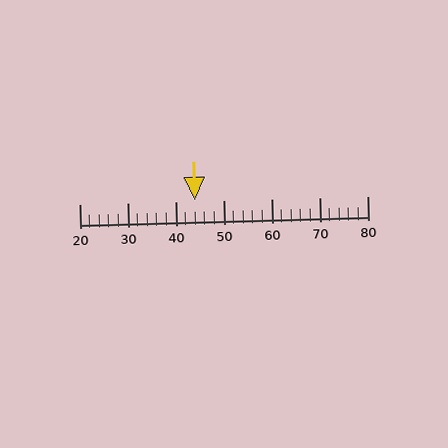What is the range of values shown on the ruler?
The ruler shows values from 20 to 80.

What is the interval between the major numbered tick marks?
The major tick marks are spaced 10 units apart.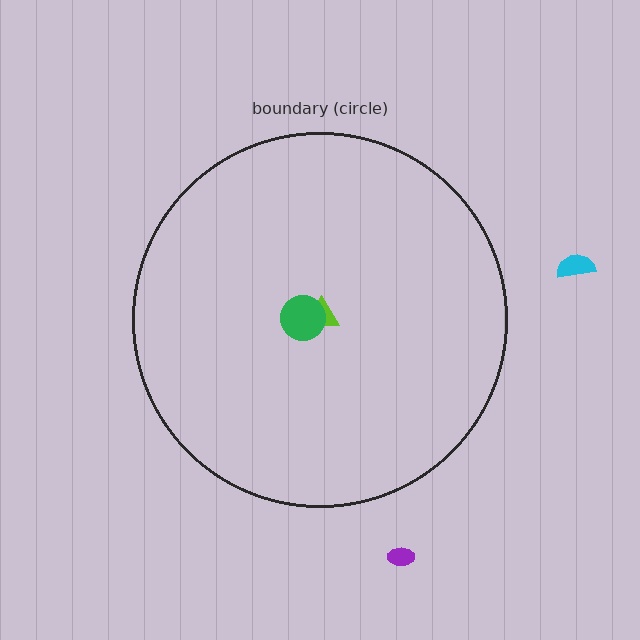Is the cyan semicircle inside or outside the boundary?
Outside.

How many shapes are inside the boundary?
2 inside, 2 outside.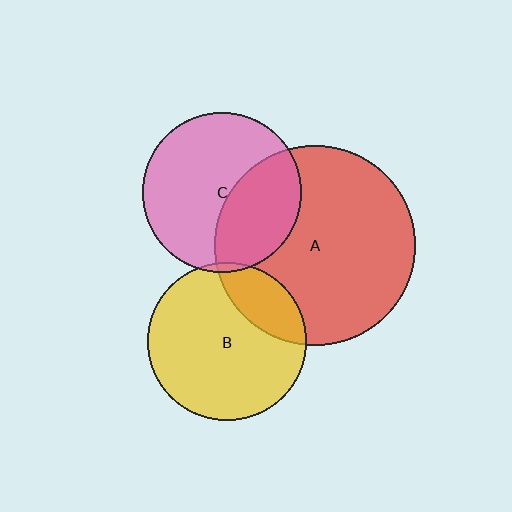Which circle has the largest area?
Circle A (red).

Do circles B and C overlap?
Yes.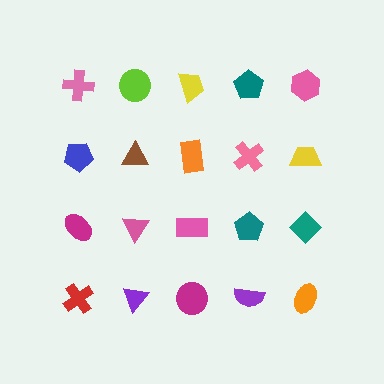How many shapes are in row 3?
5 shapes.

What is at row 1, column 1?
A pink cross.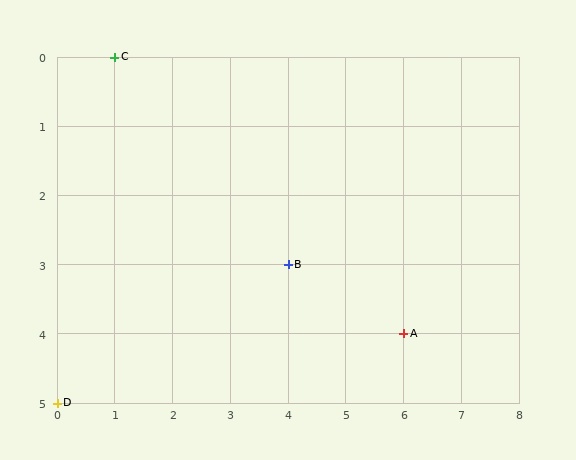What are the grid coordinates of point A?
Point A is at grid coordinates (6, 4).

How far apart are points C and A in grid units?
Points C and A are 5 columns and 4 rows apart (about 6.4 grid units diagonally).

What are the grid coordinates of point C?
Point C is at grid coordinates (1, 0).